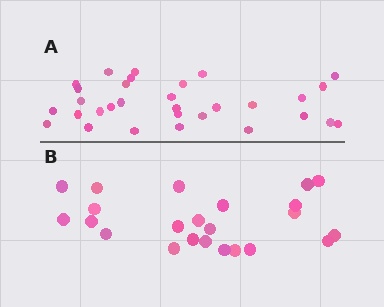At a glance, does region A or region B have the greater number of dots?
Region A (the top region) has more dots.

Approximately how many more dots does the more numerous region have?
Region A has roughly 8 or so more dots than region B.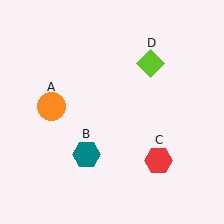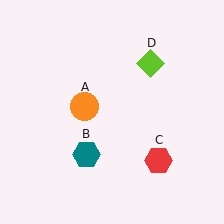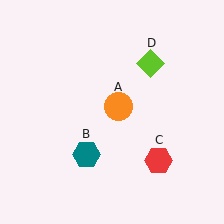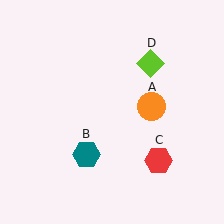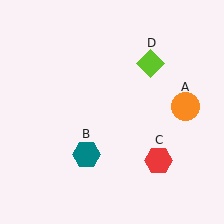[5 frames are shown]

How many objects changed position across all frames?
1 object changed position: orange circle (object A).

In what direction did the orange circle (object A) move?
The orange circle (object A) moved right.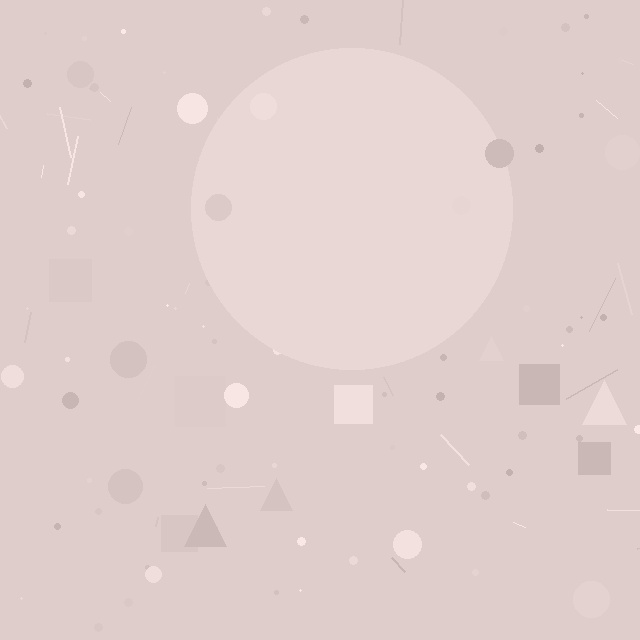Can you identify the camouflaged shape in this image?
The camouflaged shape is a circle.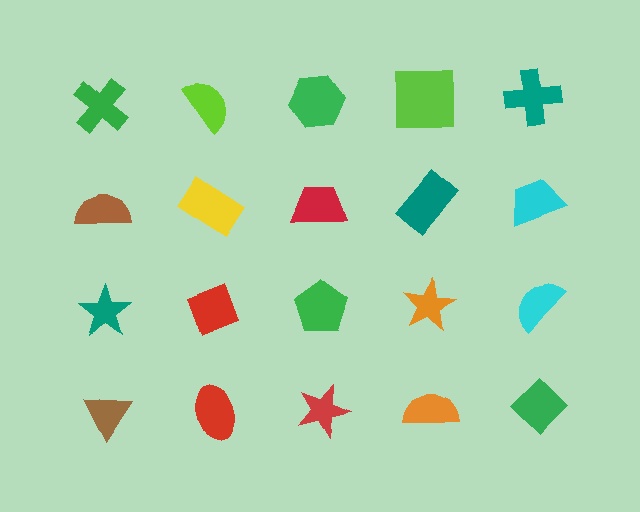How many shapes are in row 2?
5 shapes.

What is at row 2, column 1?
A brown semicircle.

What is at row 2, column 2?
A yellow rectangle.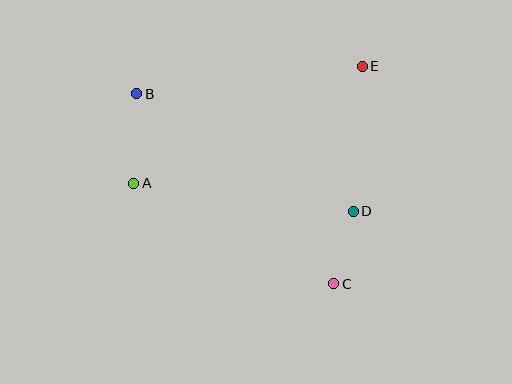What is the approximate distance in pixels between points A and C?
The distance between A and C is approximately 224 pixels.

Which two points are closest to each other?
Points C and D are closest to each other.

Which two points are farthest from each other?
Points B and C are farthest from each other.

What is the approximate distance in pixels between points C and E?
The distance between C and E is approximately 219 pixels.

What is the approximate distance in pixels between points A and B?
The distance between A and B is approximately 90 pixels.